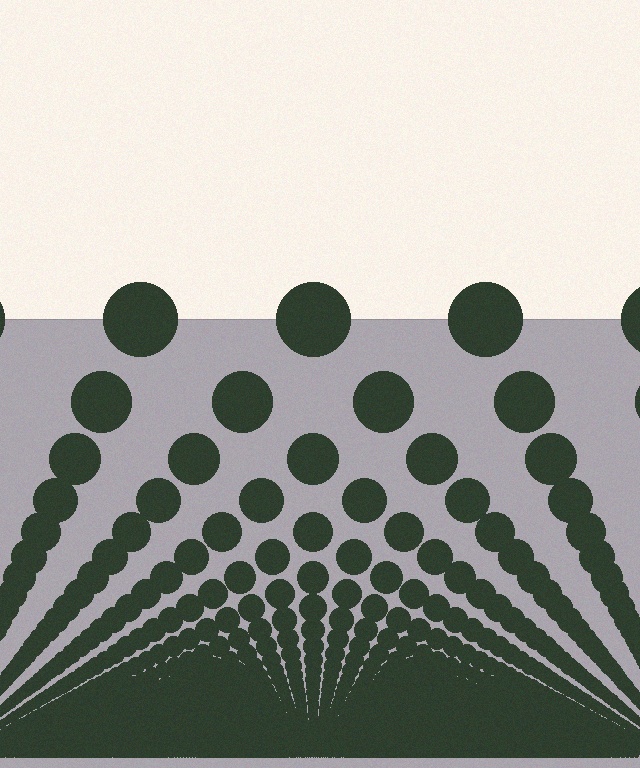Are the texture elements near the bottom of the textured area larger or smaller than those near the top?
Smaller. The gradient is inverted — elements near the bottom are smaller and denser.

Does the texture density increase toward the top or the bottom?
Density increases toward the bottom.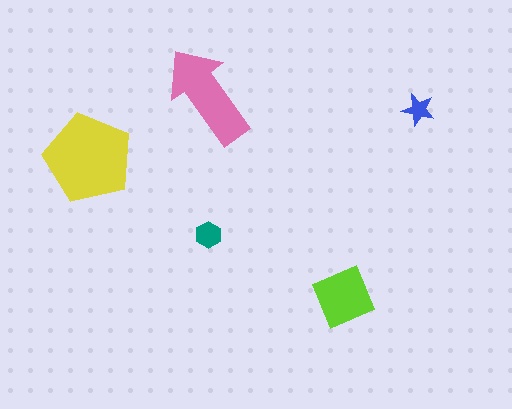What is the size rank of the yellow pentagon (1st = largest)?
1st.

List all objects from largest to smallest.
The yellow pentagon, the pink arrow, the lime diamond, the teal hexagon, the blue star.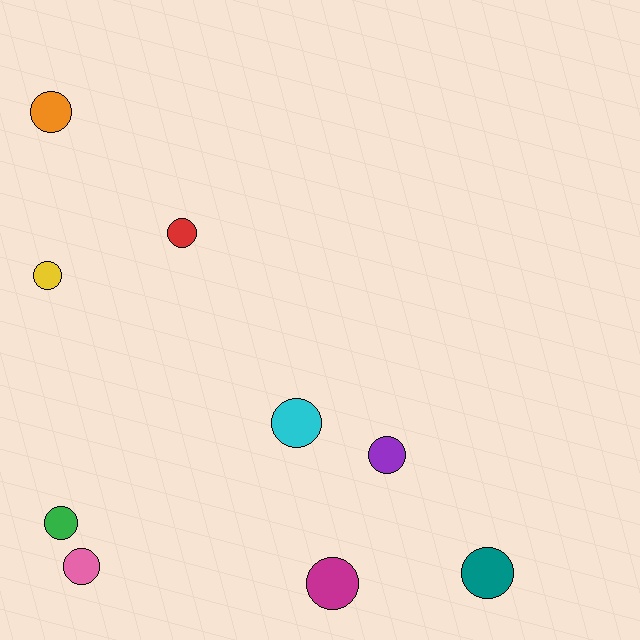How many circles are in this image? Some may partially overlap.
There are 9 circles.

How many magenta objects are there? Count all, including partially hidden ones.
There is 1 magenta object.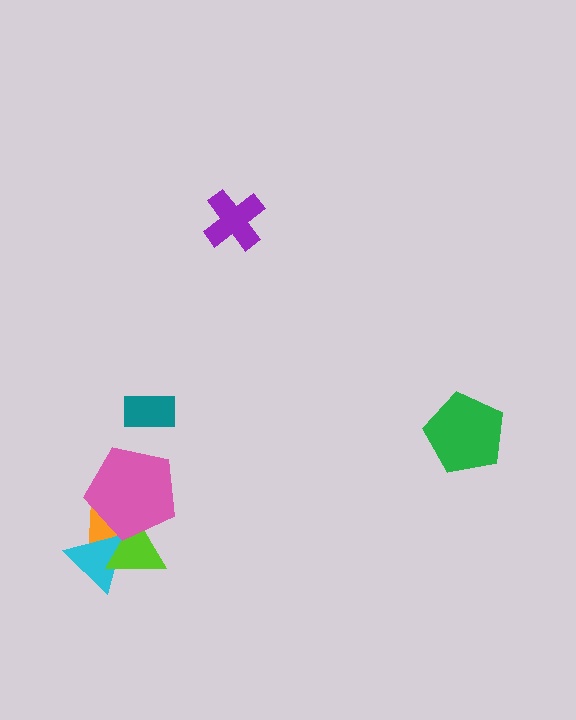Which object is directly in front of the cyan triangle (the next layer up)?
The lime triangle is directly in front of the cyan triangle.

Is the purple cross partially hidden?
No, no other shape covers it.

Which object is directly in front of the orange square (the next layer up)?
The cyan triangle is directly in front of the orange square.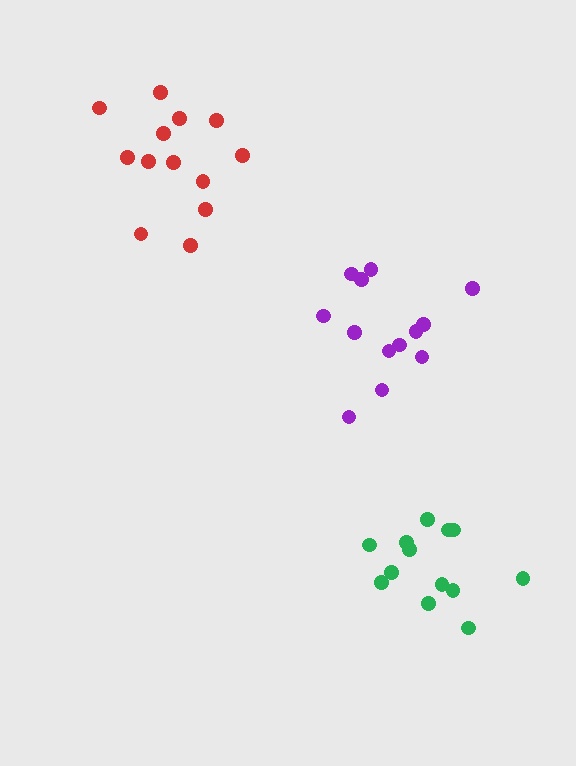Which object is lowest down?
The green cluster is bottommost.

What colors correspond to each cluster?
The clusters are colored: green, red, purple.